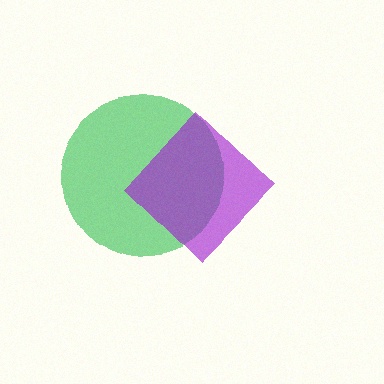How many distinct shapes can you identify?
There are 2 distinct shapes: a green circle, a purple diamond.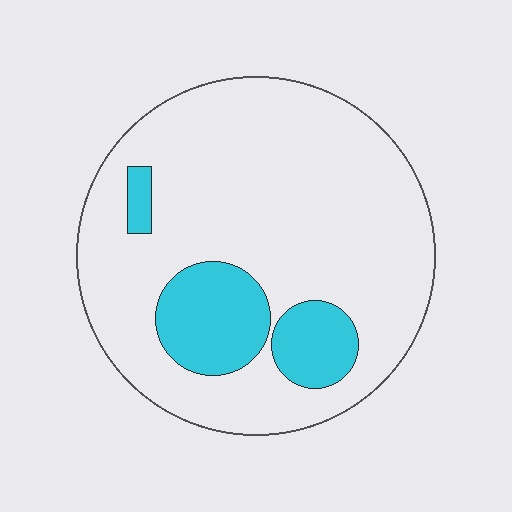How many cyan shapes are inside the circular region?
3.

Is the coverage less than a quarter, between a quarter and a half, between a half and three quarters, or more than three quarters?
Less than a quarter.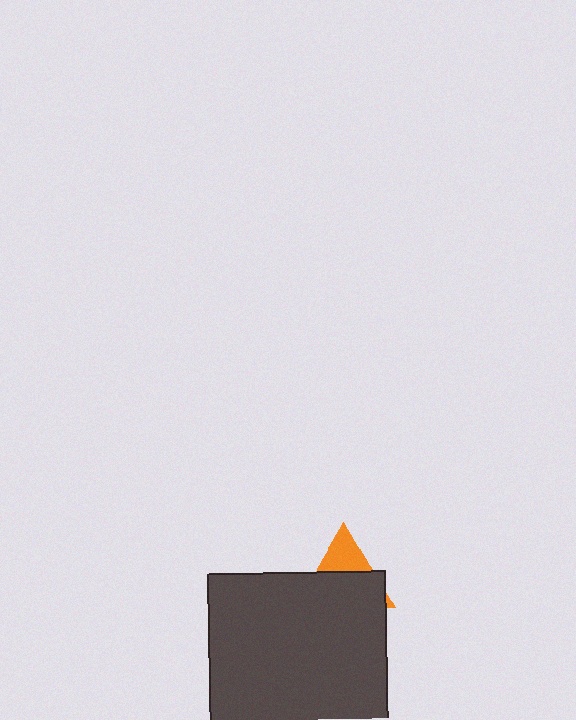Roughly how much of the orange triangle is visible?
A small part of it is visible (roughly 33%).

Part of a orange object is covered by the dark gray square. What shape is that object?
It is a triangle.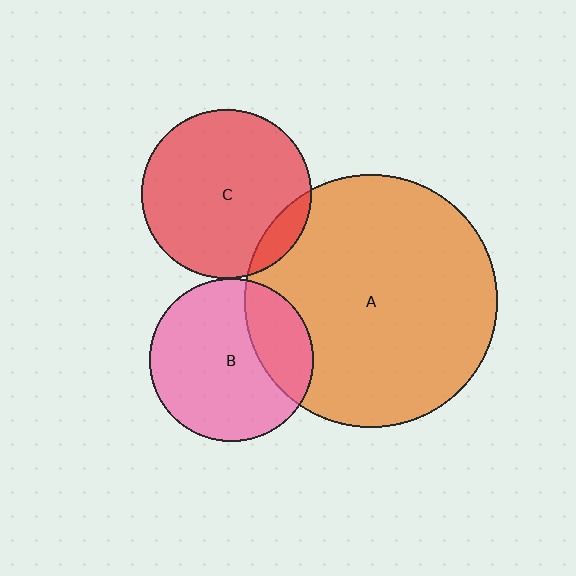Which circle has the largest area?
Circle A (orange).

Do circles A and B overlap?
Yes.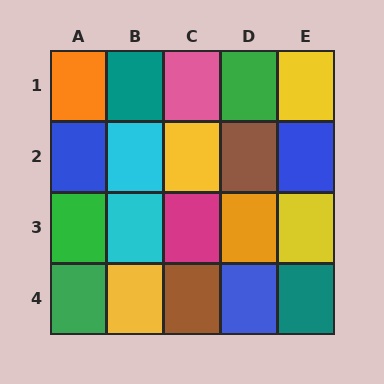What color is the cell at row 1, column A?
Orange.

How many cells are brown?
2 cells are brown.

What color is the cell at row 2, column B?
Cyan.